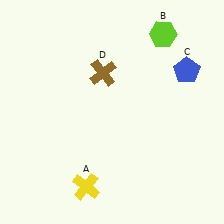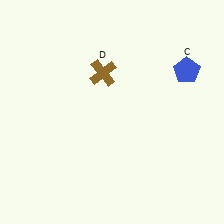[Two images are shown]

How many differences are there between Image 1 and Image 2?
There are 2 differences between the two images.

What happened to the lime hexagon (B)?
The lime hexagon (B) was removed in Image 2. It was in the top-right area of Image 1.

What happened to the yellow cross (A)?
The yellow cross (A) was removed in Image 2. It was in the bottom-left area of Image 1.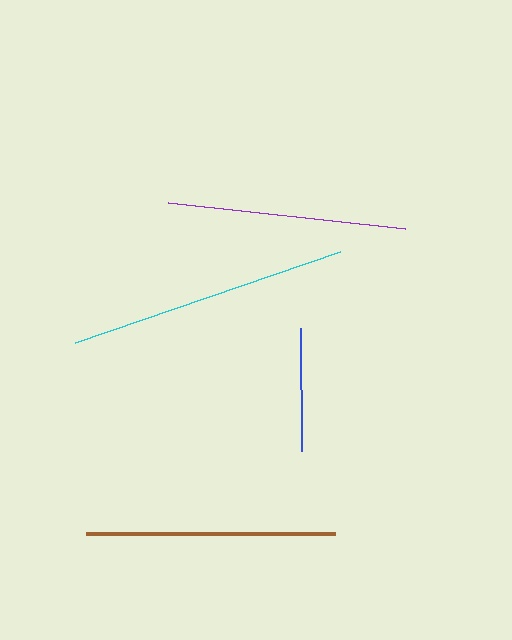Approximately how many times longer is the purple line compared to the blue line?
The purple line is approximately 1.9 times the length of the blue line.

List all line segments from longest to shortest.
From longest to shortest: cyan, brown, purple, blue.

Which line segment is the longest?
The cyan line is the longest at approximately 280 pixels.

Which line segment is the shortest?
The blue line is the shortest at approximately 123 pixels.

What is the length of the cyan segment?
The cyan segment is approximately 280 pixels long.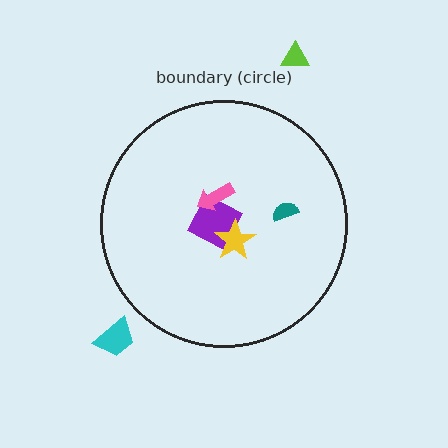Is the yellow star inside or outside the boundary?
Inside.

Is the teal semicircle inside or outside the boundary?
Inside.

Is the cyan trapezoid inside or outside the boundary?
Outside.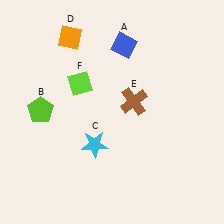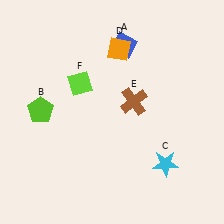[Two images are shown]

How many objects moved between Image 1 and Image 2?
2 objects moved between the two images.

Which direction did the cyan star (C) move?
The cyan star (C) moved right.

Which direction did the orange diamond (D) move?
The orange diamond (D) moved right.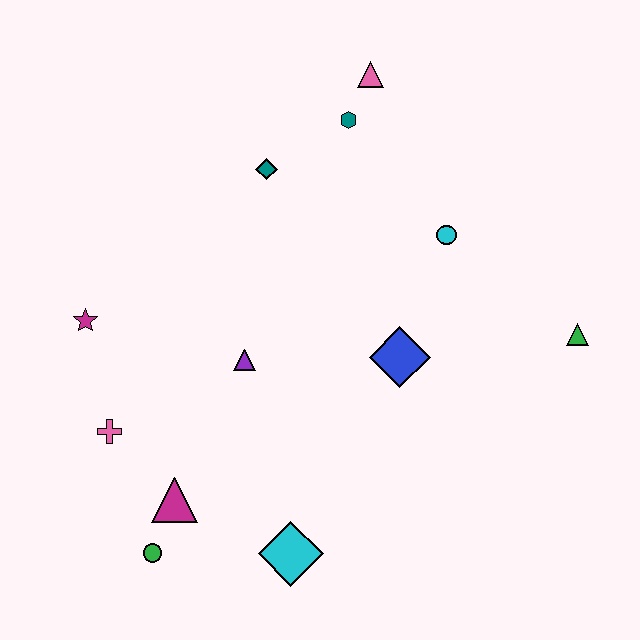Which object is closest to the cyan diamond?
The magenta triangle is closest to the cyan diamond.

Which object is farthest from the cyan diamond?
The pink triangle is farthest from the cyan diamond.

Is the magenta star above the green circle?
Yes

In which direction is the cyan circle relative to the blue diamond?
The cyan circle is above the blue diamond.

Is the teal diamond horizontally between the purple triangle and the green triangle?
Yes